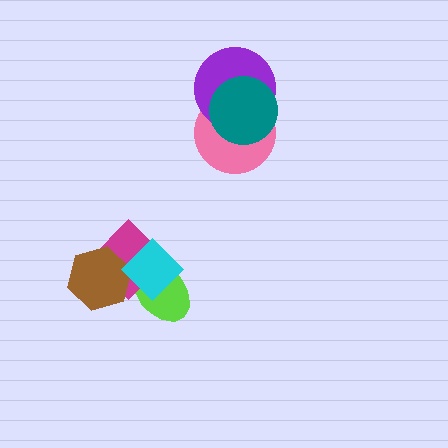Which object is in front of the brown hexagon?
The cyan diamond is in front of the brown hexagon.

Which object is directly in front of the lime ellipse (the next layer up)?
The magenta diamond is directly in front of the lime ellipse.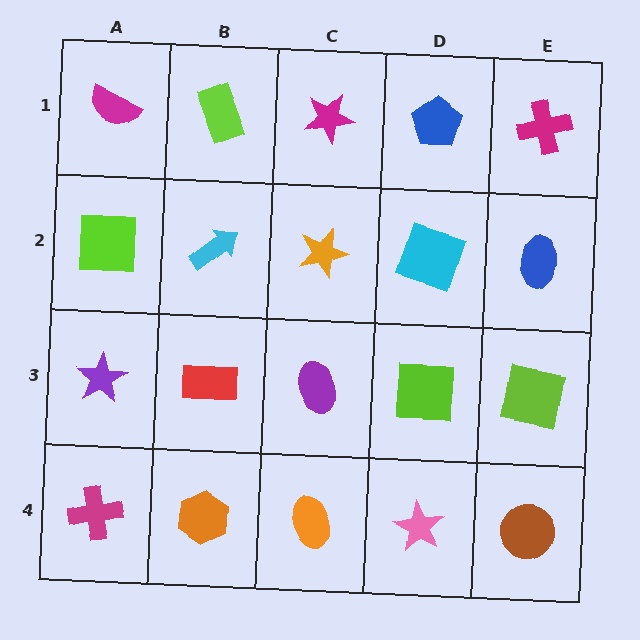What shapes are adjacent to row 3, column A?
A lime square (row 2, column A), a magenta cross (row 4, column A), a red rectangle (row 3, column B).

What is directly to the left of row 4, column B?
A magenta cross.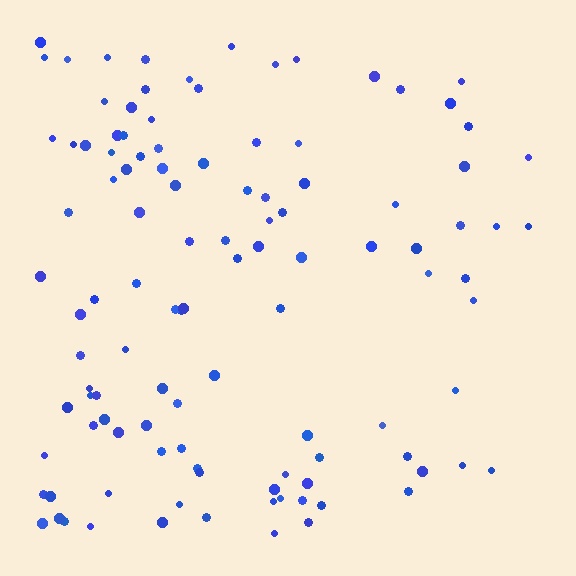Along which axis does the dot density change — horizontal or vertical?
Horizontal.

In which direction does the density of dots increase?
From right to left, with the left side densest.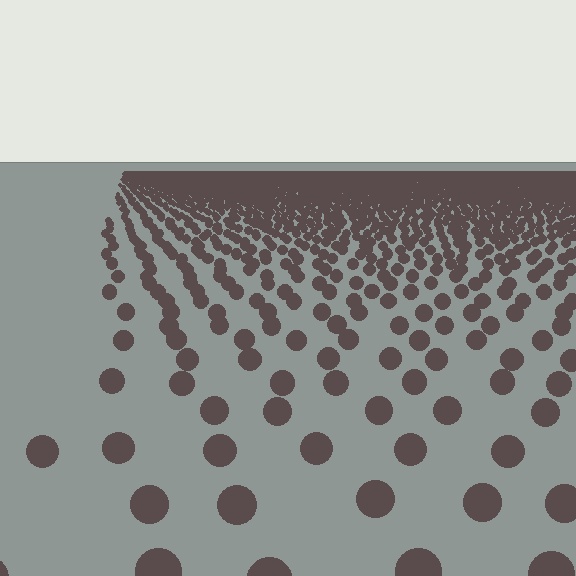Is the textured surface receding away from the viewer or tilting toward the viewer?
The surface is receding away from the viewer. Texture elements get smaller and denser toward the top.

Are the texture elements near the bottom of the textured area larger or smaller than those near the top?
Larger. Near the bottom, elements are closer to the viewer and appear at a bigger on-screen size.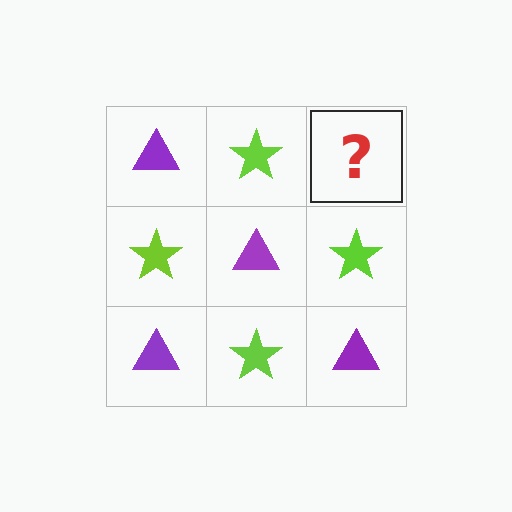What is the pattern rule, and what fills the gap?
The rule is that it alternates purple triangle and lime star in a checkerboard pattern. The gap should be filled with a purple triangle.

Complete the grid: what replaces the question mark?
The question mark should be replaced with a purple triangle.